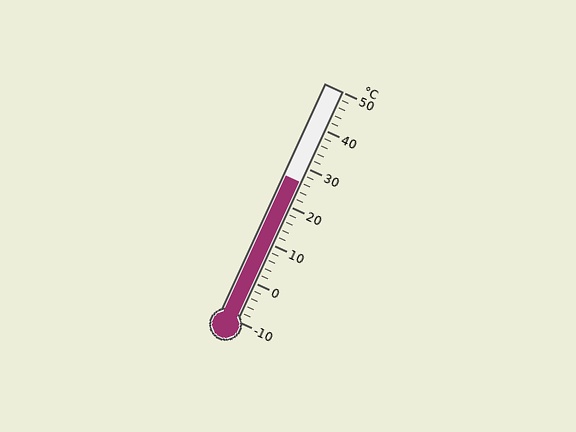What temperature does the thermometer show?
The thermometer shows approximately 26°C.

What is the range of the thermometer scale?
The thermometer scale ranges from -10°C to 50°C.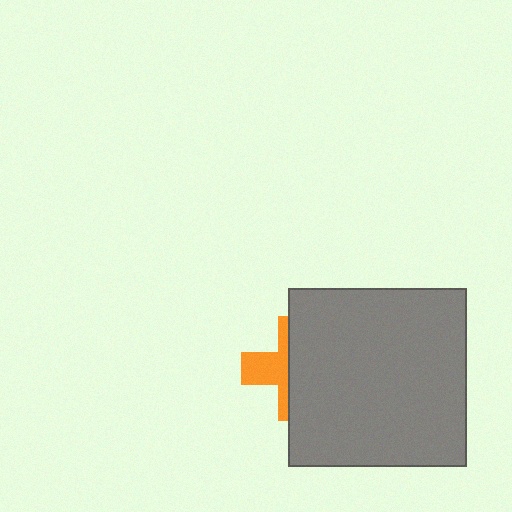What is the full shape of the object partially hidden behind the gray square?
The partially hidden object is an orange cross.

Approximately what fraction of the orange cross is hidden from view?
Roughly 61% of the orange cross is hidden behind the gray square.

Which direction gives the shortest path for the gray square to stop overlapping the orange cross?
Moving right gives the shortest separation.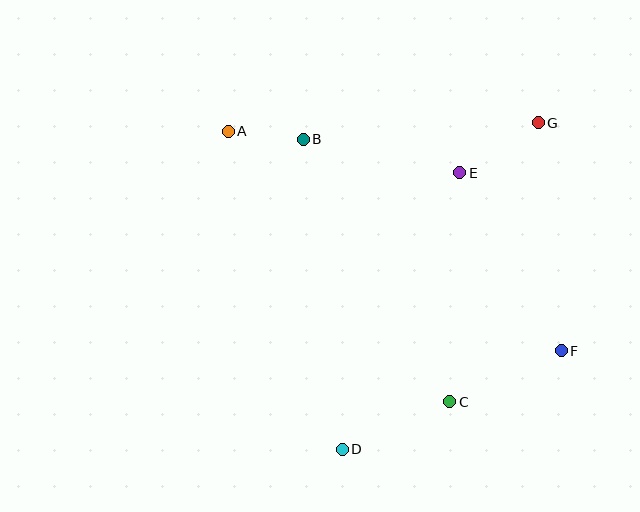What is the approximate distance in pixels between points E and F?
The distance between E and F is approximately 205 pixels.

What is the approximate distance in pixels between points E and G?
The distance between E and G is approximately 93 pixels.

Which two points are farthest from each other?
Points A and F are farthest from each other.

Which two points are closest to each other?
Points A and B are closest to each other.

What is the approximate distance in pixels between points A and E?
The distance between A and E is approximately 235 pixels.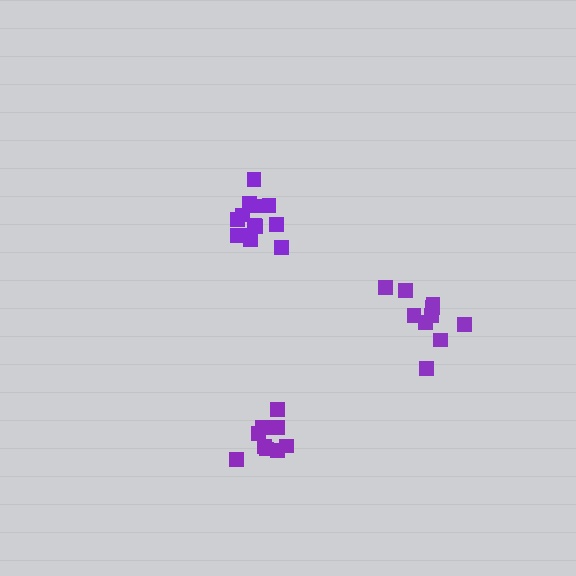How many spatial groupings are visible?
There are 3 spatial groupings.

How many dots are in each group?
Group 1: 10 dots, Group 2: 9 dots, Group 3: 13 dots (32 total).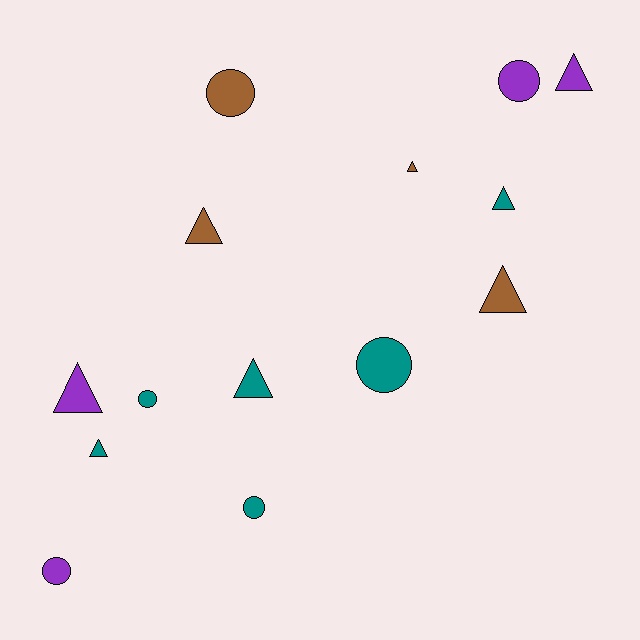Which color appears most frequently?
Teal, with 6 objects.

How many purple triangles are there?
There are 2 purple triangles.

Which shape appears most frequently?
Triangle, with 8 objects.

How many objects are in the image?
There are 14 objects.